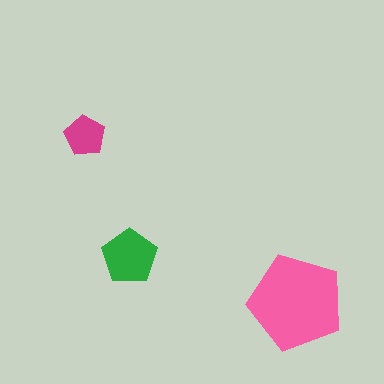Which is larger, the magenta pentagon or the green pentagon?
The green one.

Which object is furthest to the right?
The pink pentagon is rightmost.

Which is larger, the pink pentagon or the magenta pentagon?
The pink one.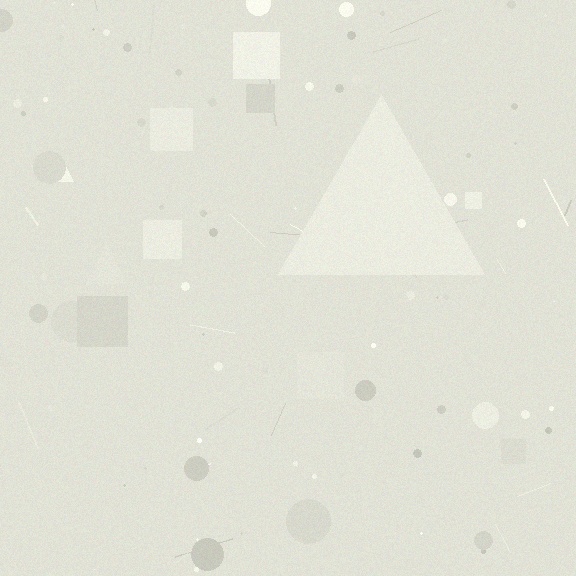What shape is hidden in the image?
A triangle is hidden in the image.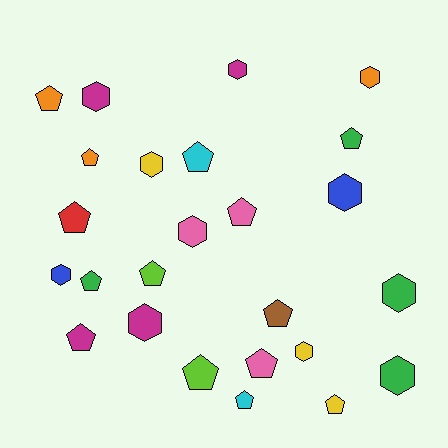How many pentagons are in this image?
There are 14 pentagons.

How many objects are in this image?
There are 25 objects.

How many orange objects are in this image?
There are 3 orange objects.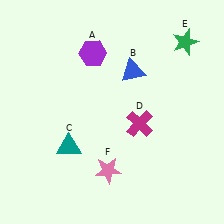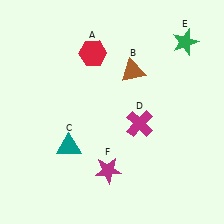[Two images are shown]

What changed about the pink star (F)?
In Image 1, F is pink. In Image 2, it changed to magenta.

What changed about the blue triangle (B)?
In Image 1, B is blue. In Image 2, it changed to brown.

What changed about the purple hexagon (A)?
In Image 1, A is purple. In Image 2, it changed to red.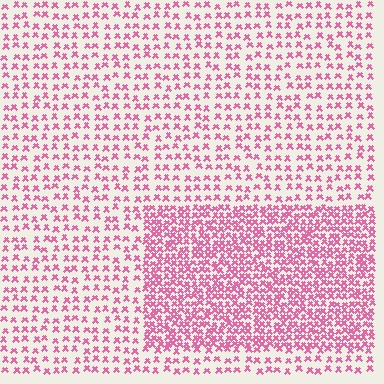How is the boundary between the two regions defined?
The boundary is defined by a change in element density (approximately 2.2x ratio). All elements are the same color, size, and shape.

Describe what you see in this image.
The image contains small pink elements arranged at two different densities. A rectangle-shaped region is visible where the elements are more densely packed than the surrounding area.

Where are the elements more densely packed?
The elements are more densely packed inside the rectangle boundary.